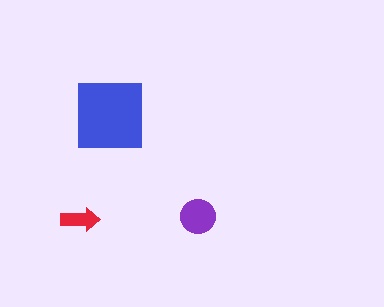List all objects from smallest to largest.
The red arrow, the purple circle, the blue square.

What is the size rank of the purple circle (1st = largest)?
2nd.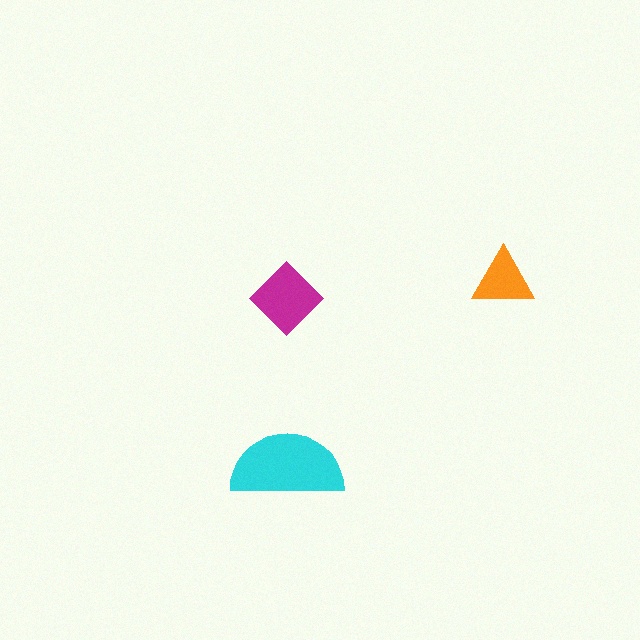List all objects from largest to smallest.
The cyan semicircle, the magenta diamond, the orange triangle.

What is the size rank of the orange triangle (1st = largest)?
3rd.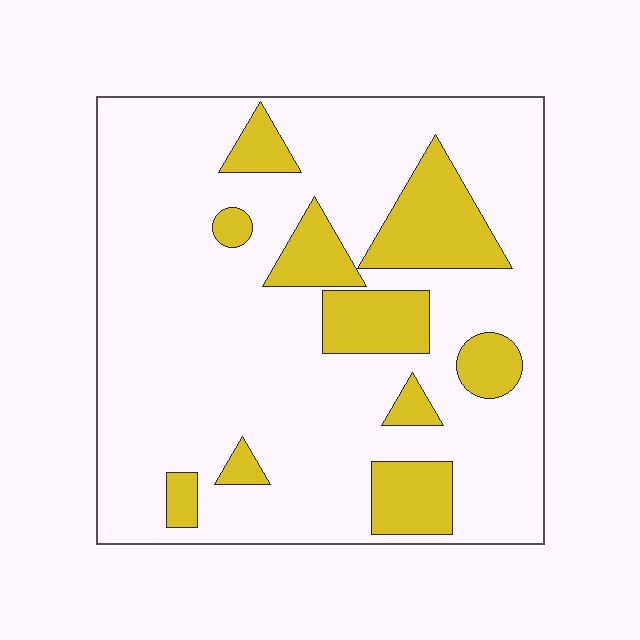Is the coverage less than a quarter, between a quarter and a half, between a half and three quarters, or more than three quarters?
Less than a quarter.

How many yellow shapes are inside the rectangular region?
10.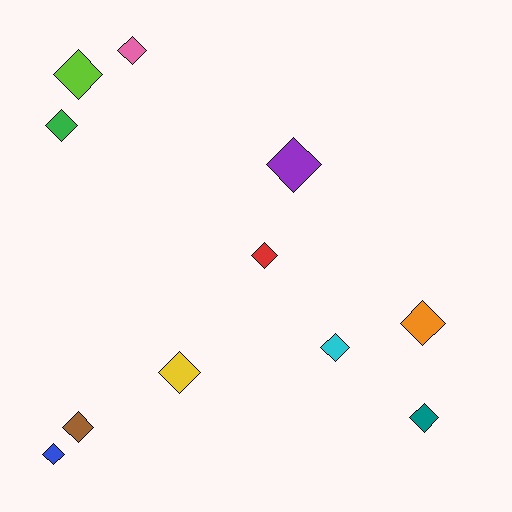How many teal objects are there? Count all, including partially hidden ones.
There is 1 teal object.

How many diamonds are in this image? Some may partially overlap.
There are 11 diamonds.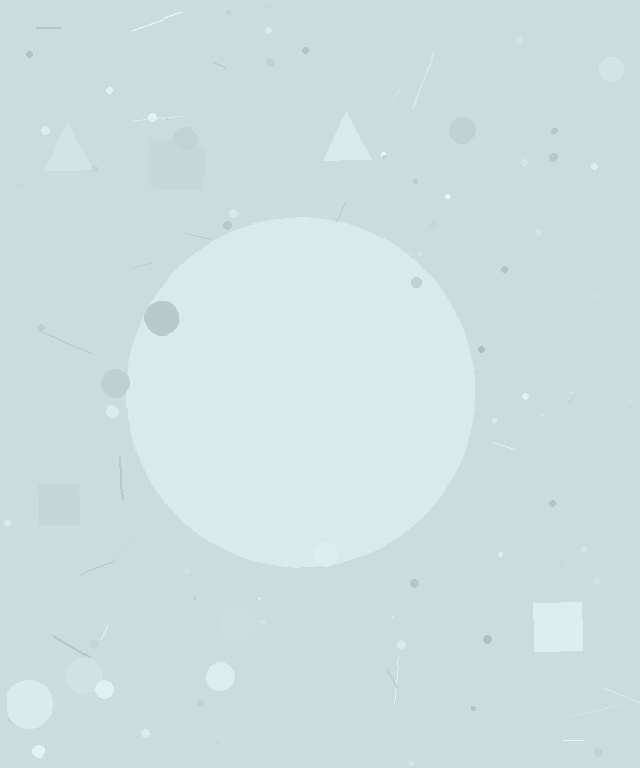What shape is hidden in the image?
A circle is hidden in the image.